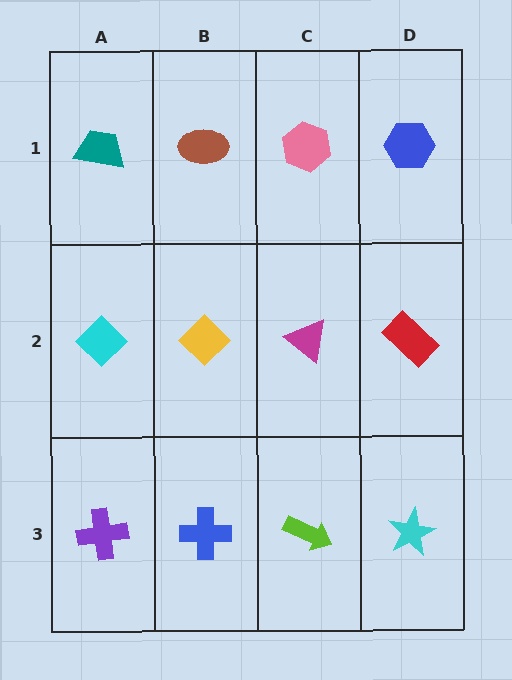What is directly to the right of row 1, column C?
A blue hexagon.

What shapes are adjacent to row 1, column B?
A yellow diamond (row 2, column B), a teal trapezoid (row 1, column A), a pink hexagon (row 1, column C).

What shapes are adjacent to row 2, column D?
A blue hexagon (row 1, column D), a cyan star (row 3, column D), a magenta triangle (row 2, column C).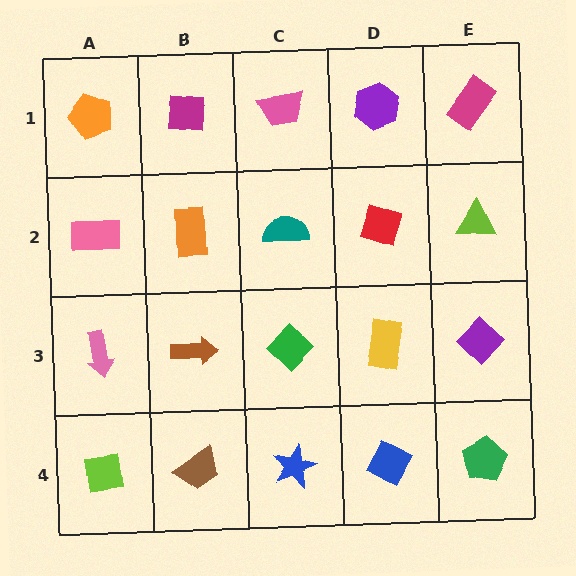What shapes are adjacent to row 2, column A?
An orange pentagon (row 1, column A), a pink arrow (row 3, column A), an orange rectangle (row 2, column B).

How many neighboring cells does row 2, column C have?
4.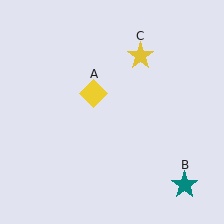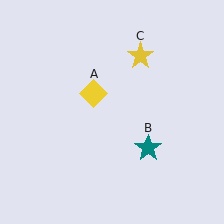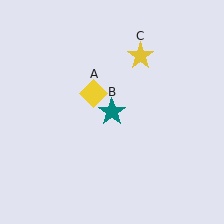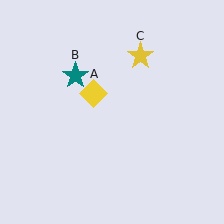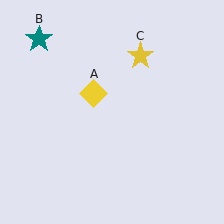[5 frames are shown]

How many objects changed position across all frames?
1 object changed position: teal star (object B).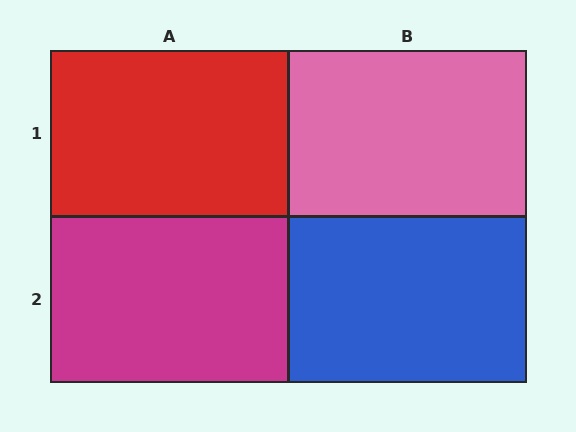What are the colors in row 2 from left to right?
Magenta, blue.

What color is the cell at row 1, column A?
Red.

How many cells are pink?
1 cell is pink.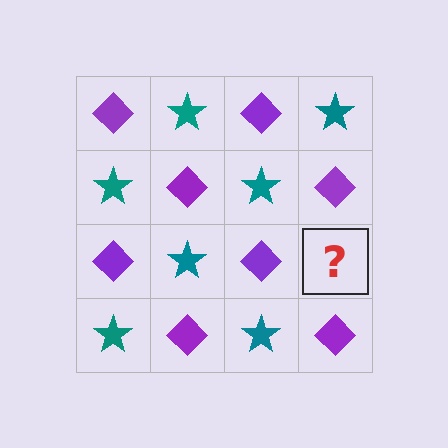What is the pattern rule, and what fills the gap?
The rule is that it alternates purple diamond and teal star in a checkerboard pattern. The gap should be filled with a teal star.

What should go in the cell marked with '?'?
The missing cell should contain a teal star.